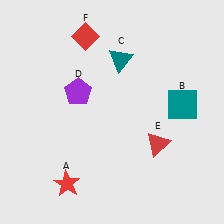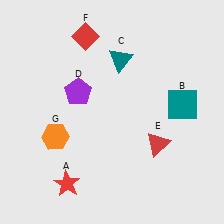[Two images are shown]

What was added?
An orange hexagon (G) was added in Image 2.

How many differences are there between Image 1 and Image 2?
There is 1 difference between the two images.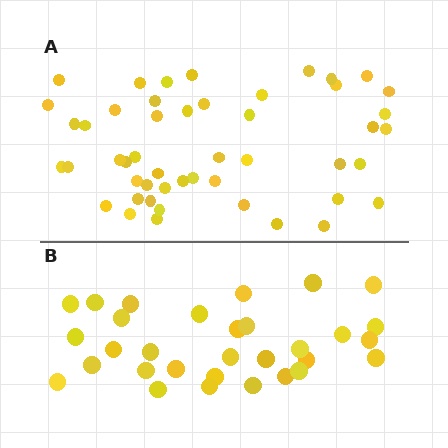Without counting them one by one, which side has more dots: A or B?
Region A (the top region) has more dots.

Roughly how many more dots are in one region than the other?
Region A has approximately 20 more dots than region B.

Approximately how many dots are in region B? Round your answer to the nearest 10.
About 30 dots. (The exact count is 31, which rounds to 30.)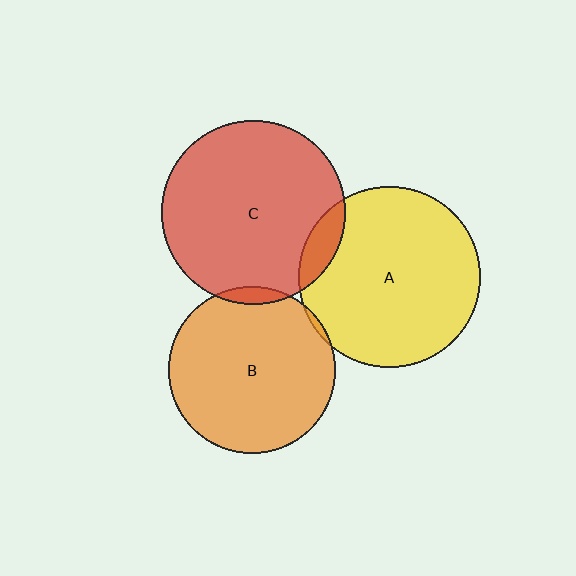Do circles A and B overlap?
Yes.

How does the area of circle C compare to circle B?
Approximately 1.2 times.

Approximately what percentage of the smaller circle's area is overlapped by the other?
Approximately 5%.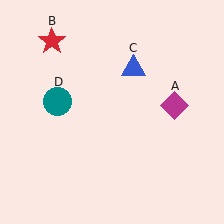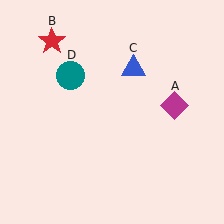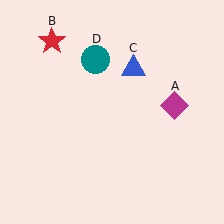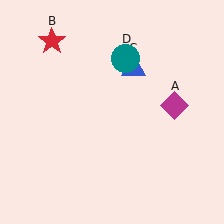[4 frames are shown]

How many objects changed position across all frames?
1 object changed position: teal circle (object D).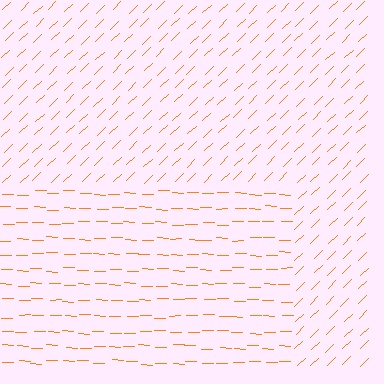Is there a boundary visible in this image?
Yes, there is a texture boundary formed by a change in line orientation.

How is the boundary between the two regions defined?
The boundary is defined purely by a change in line orientation (approximately 45 degrees difference). All lines are the same color and thickness.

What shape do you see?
I see a rectangle.